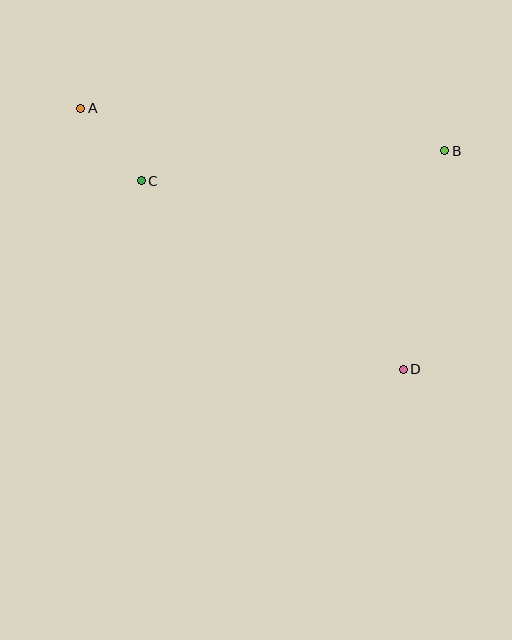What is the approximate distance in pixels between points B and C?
The distance between B and C is approximately 305 pixels.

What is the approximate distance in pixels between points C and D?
The distance between C and D is approximately 323 pixels.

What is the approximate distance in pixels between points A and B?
The distance between A and B is approximately 367 pixels.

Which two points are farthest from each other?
Points A and D are farthest from each other.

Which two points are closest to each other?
Points A and C are closest to each other.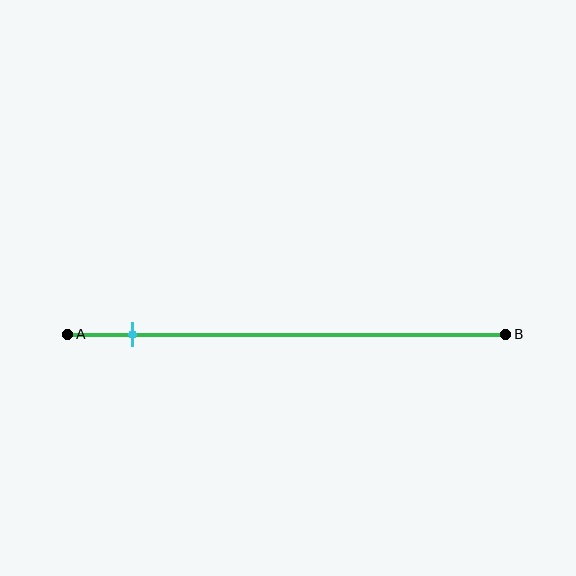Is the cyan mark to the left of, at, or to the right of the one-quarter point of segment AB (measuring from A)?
The cyan mark is to the left of the one-quarter point of segment AB.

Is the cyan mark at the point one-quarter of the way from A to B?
No, the mark is at about 15% from A, not at the 25% one-quarter point.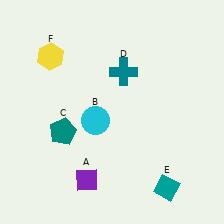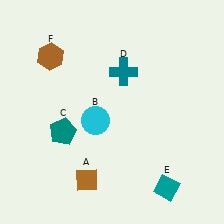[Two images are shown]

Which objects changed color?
A changed from purple to brown. F changed from yellow to brown.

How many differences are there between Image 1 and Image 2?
There are 2 differences between the two images.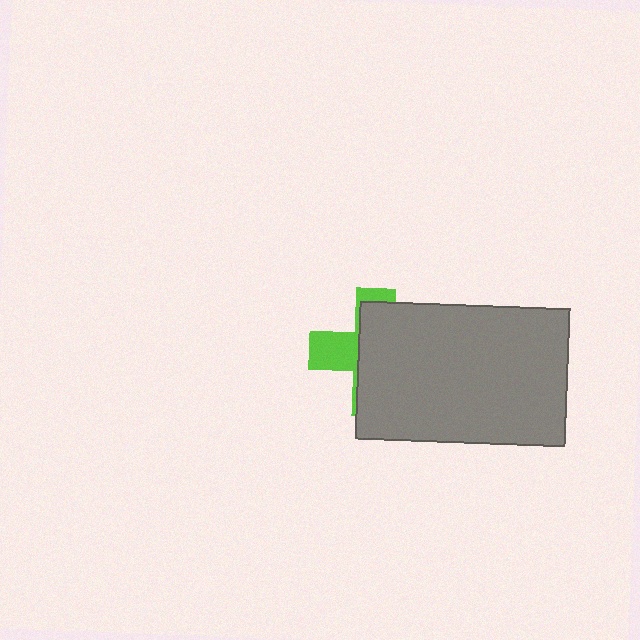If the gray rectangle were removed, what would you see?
You would see the complete lime cross.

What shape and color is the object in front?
The object in front is a gray rectangle.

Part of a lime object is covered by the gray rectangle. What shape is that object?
It is a cross.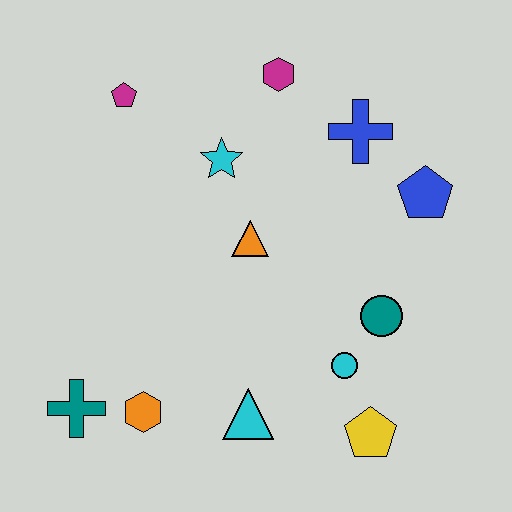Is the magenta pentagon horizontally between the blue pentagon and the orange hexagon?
No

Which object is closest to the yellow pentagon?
The cyan circle is closest to the yellow pentagon.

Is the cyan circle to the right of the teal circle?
No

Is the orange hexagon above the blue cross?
No